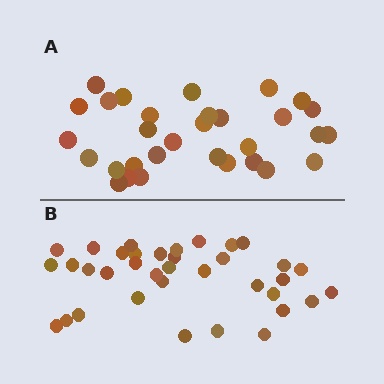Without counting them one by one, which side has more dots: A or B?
Region B (the bottom region) has more dots.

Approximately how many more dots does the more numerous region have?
Region B has about 5 more dots than region A.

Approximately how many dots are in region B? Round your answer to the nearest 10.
About 40 dots. (The exact count is 36, which rounds to 40.)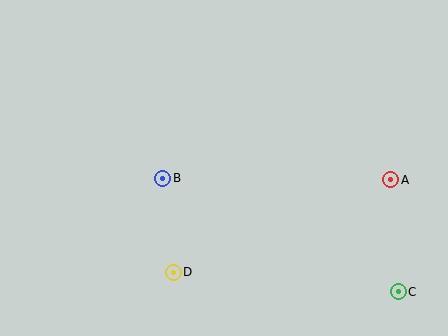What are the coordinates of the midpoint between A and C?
The midpoint between A and C is at (394, 236).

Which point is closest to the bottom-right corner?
Point C is closest to the bottom-right corner.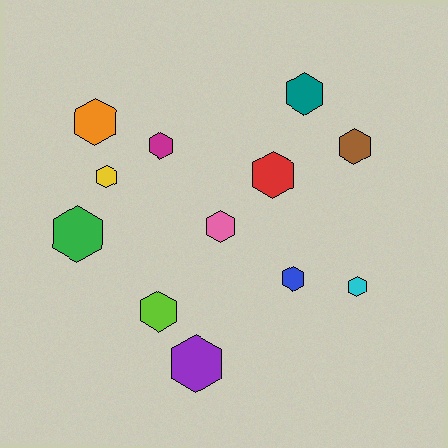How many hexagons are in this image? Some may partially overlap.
There are 12 hexagons.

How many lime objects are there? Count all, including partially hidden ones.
There is 1 lime object.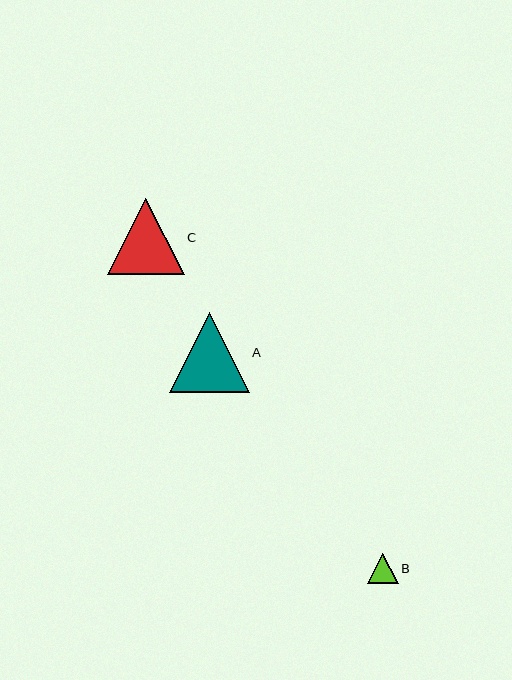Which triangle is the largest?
Triangle A is the largest with a size of approximately 80 pixels.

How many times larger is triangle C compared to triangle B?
Triangle C is approximately 2.5 times the size of triangle B.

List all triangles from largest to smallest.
From largest to smallest: A, C, B.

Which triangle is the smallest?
Triangle B is the smallest with a size of approximately 30 pixels.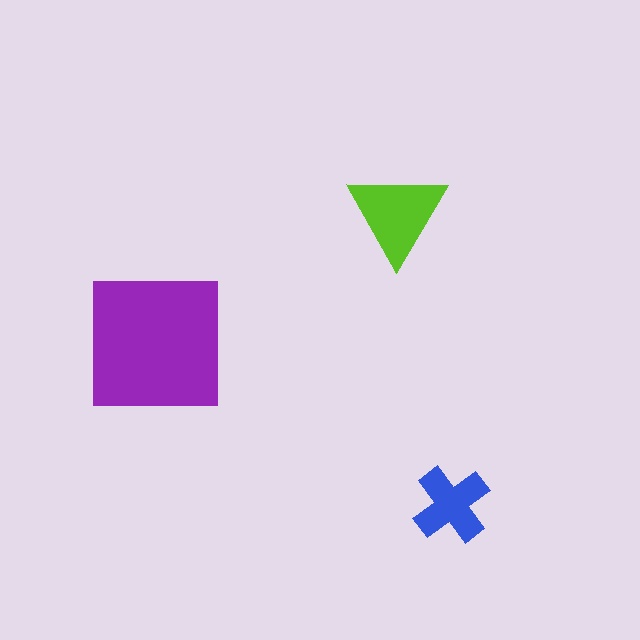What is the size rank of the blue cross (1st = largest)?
3rd.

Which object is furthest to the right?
The blue cross is rightmost.